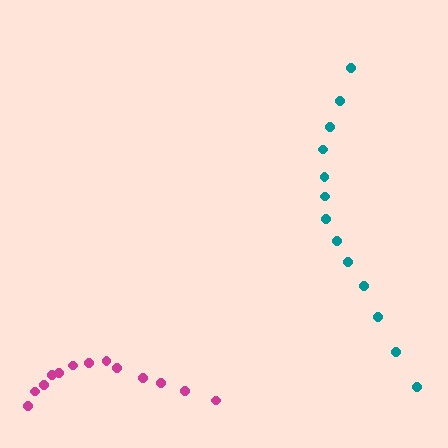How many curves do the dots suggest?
There are 2 distinct paths.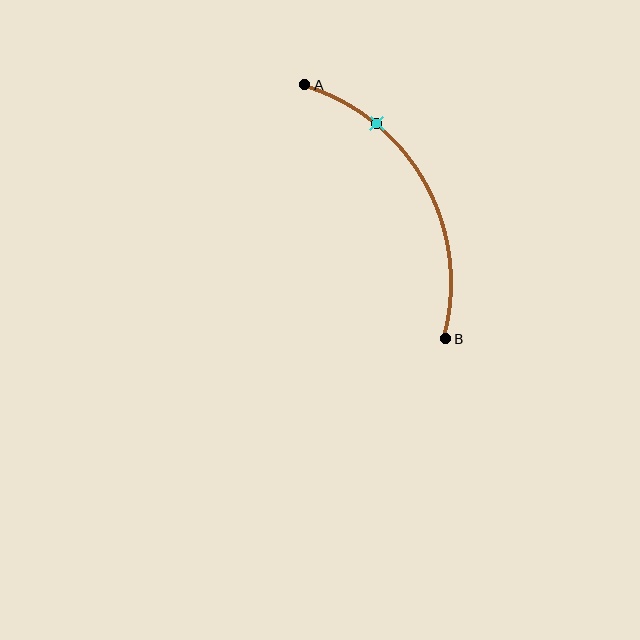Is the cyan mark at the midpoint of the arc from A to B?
No. The cyan mark lies on the arc but is closer to endpoint A. The arc midpoint would be at the point on the curve equidistant along the arc from both A and B.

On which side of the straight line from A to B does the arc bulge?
The arc bulges to the right of the straight line connecting A and B.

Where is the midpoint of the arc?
The arc midpoint is the point on the curve farthest from the straight line joining A and B. It sits to the right of that line.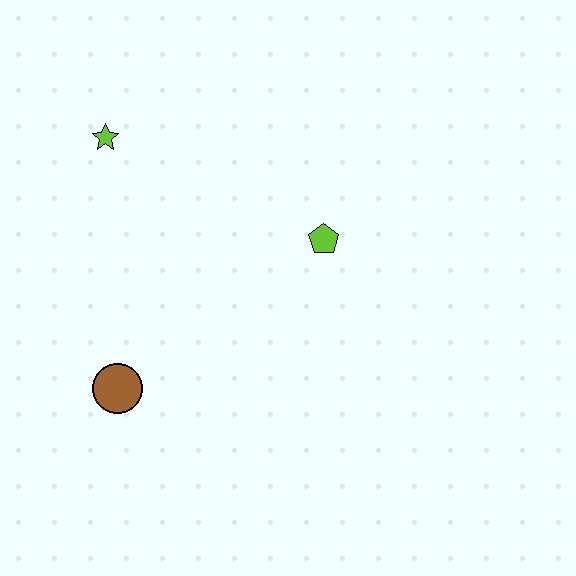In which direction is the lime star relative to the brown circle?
The lime star is above the brown circle.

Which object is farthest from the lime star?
The brown circle is farthest from the lime star.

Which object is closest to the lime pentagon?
The lime star is closest to the lime pentagon.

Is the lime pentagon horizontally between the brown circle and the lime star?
No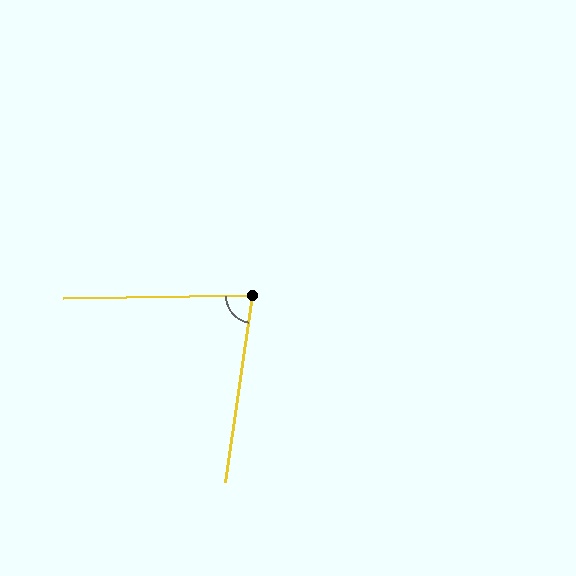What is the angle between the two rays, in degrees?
Approximately 81 degrees.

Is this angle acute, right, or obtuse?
It is acute.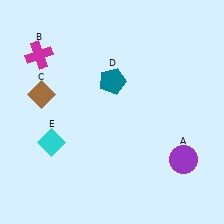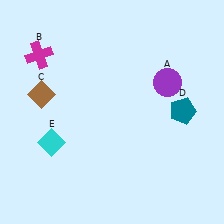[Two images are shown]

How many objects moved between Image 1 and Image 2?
2 objects moved between the two images.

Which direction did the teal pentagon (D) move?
The teal pentagon (D) moved right.